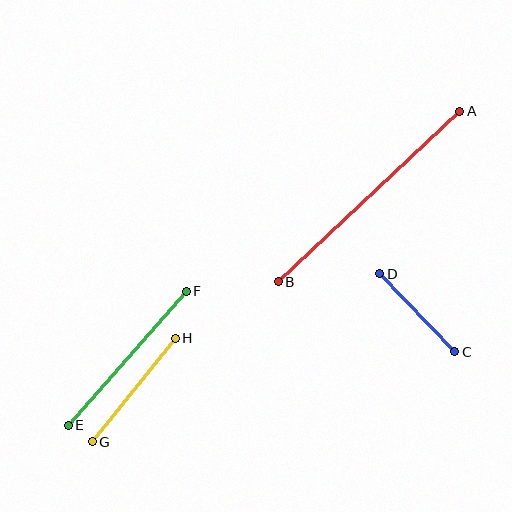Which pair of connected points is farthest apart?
Points A and B are farthest apart.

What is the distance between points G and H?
The distance is approximately 133 pixels.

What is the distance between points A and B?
The distance is approximately 249 pixels.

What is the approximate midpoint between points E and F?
The midpoint is at approximately (127, 358) pixels.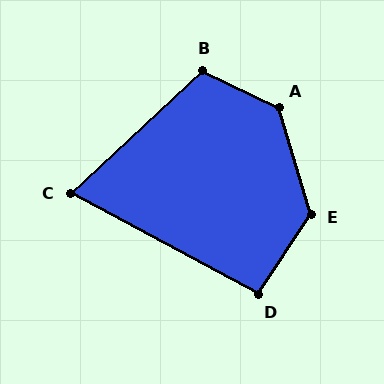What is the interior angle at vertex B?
Approximately 112 degrees (obtuse).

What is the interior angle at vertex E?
Approximately 129 degrees (obtuse).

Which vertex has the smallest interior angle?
C, at approximately 71 degrees.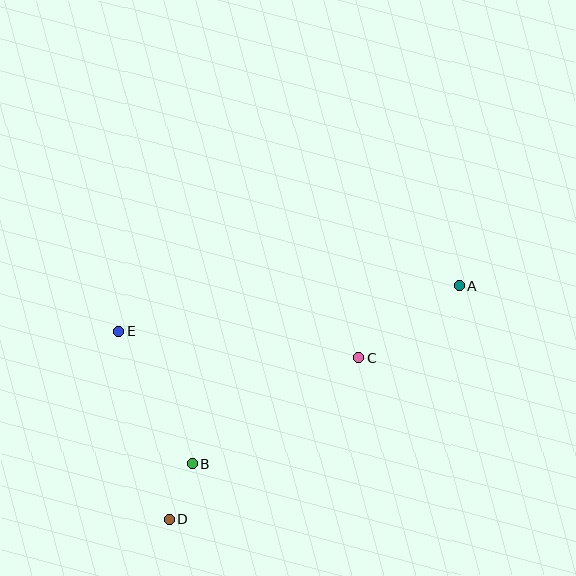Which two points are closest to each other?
Points B and D are closest to each other.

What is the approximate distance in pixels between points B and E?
The distance between B and E is approximately 151 pixels.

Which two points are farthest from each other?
Points A and D are farthest from each other.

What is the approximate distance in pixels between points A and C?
The distance between A and C is approximately 123 pixels.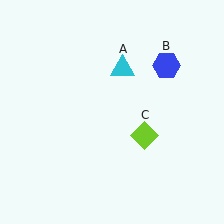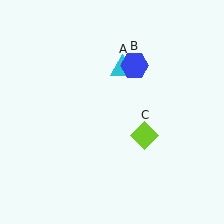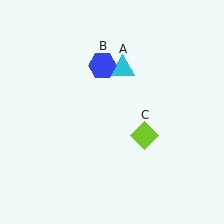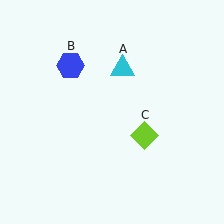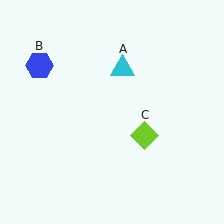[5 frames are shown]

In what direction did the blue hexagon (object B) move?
The blue hexagon (object B) moved left.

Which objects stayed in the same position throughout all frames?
Cyan triangle (object A) and lime diamond (object C) remained stationary.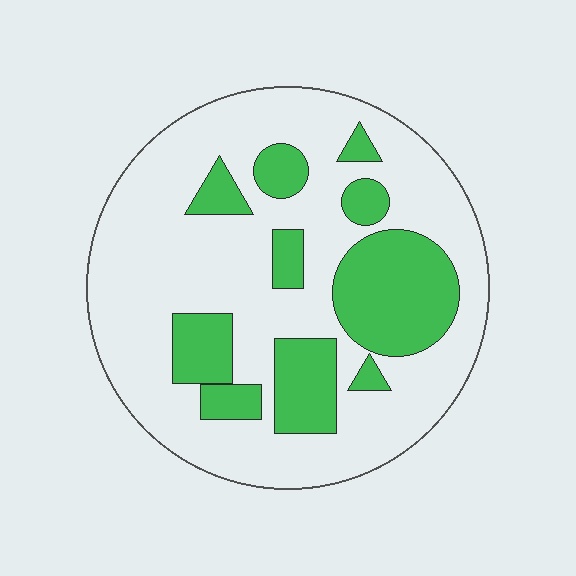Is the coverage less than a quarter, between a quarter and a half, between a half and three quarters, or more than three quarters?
Between a quarter and a half.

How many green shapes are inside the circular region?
10.